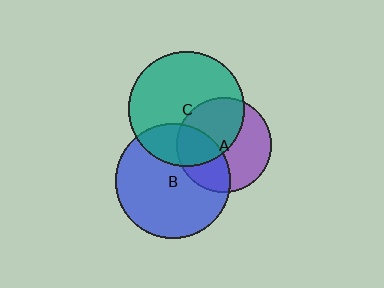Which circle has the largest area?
Circle C (teal).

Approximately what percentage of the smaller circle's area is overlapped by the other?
Approximately 35%.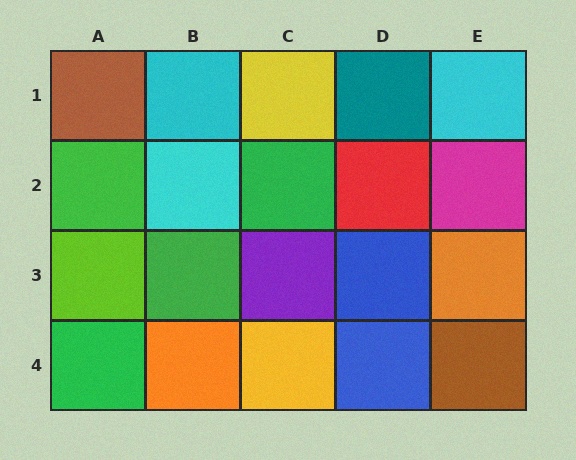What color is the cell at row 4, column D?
Blue.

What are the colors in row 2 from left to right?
Green, cyan, green, red, magenta.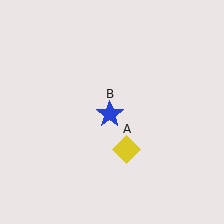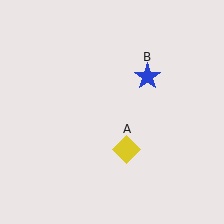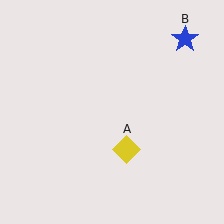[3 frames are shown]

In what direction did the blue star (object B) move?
The blue star (object B) moved up and to the right.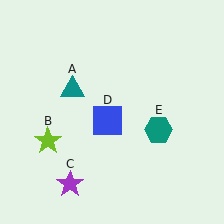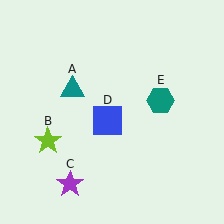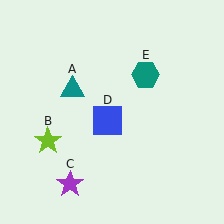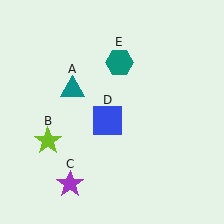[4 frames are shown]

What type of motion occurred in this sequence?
The teal hexagon (object E) rotated counterclockwise around the center of the scene.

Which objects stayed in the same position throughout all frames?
Teal triangle (object A) and lime star (object B) and purple star (object C) and blue square (object D) remained stationary.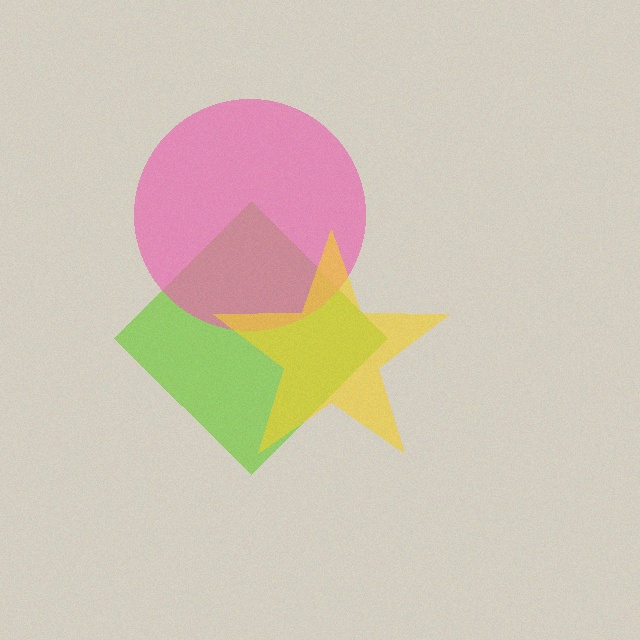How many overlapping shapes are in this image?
There are 3 overlapping shapes in the image.